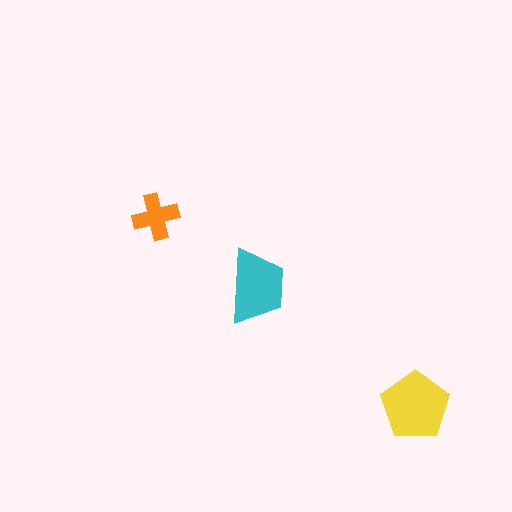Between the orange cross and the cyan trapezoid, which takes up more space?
The cyan trapezoid.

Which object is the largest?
The yellow pentagon.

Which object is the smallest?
The orange cross.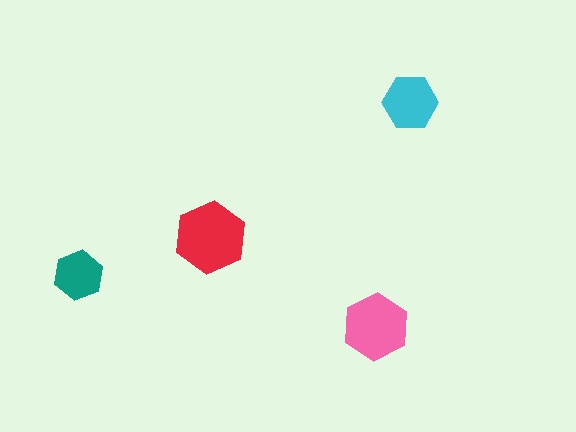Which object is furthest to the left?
The teal hexagon is leftmost.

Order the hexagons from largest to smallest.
the red one, the pink one, the cyan one, the teal one.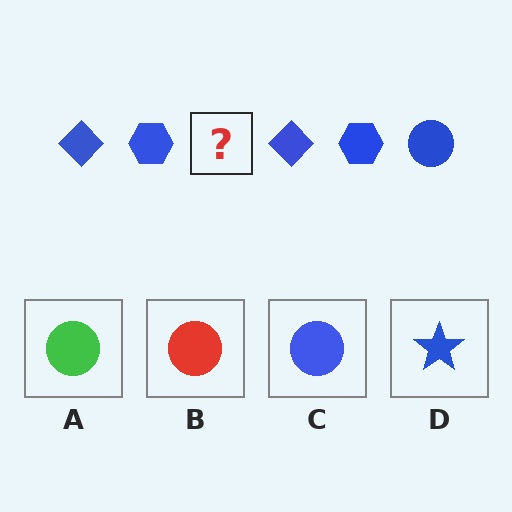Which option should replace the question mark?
Option C.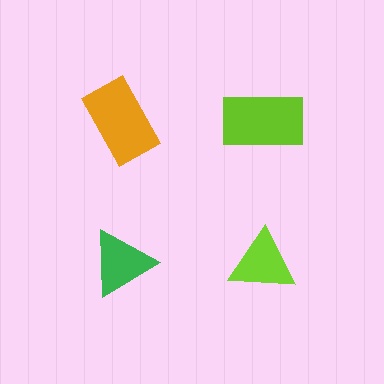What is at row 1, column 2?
A lime rectangle.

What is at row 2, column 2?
A lime triangle.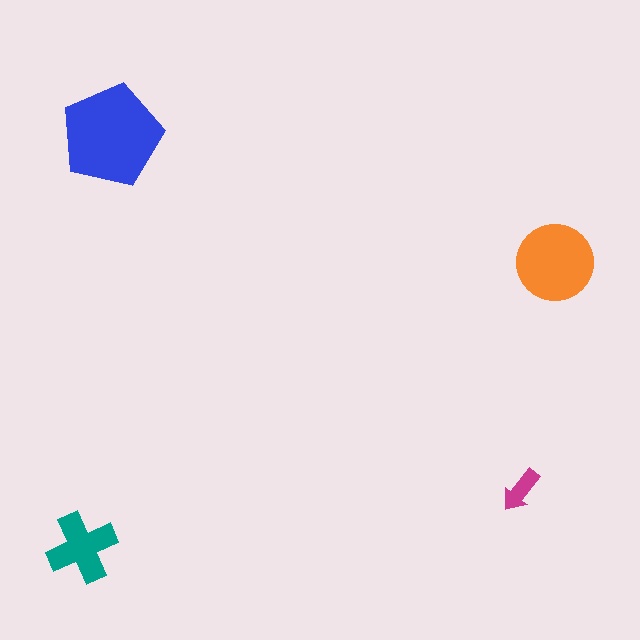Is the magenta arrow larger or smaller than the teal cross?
Smaller.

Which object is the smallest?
The magenta arrow.